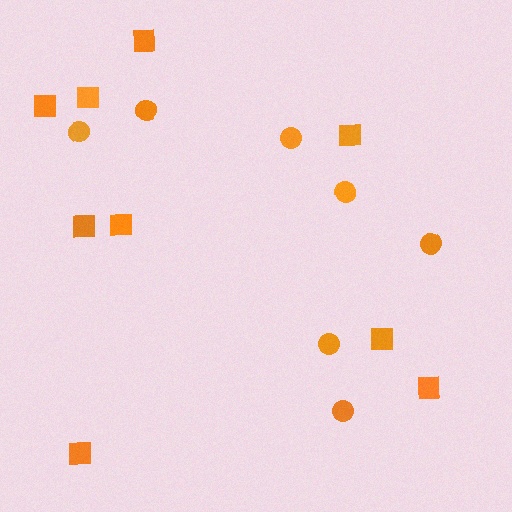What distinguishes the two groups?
There are 2 groups: one group of squares (9) and one group of circles (7).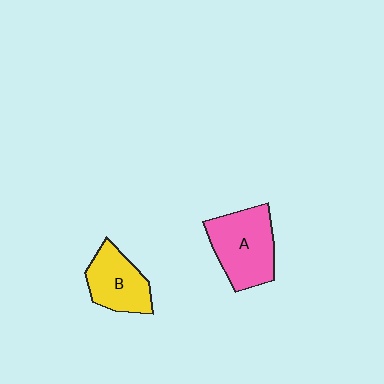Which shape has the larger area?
Shape A (pink).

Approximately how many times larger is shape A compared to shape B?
Approximately 1.3 times.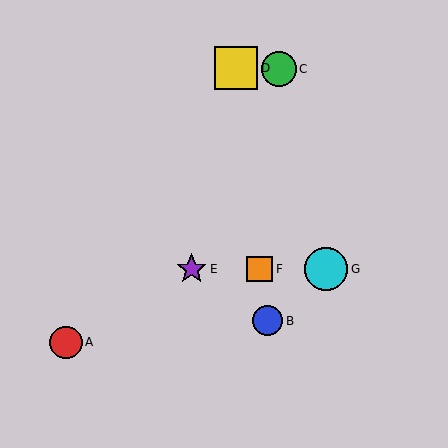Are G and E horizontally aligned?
Yes, both are at y≈269.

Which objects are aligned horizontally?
Objects E, F, G are aligned horizontally.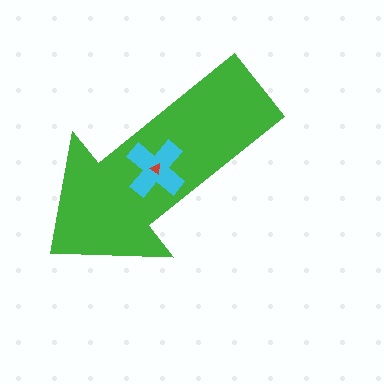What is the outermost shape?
The green arrow.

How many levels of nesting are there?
3.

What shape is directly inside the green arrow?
The cyan cross.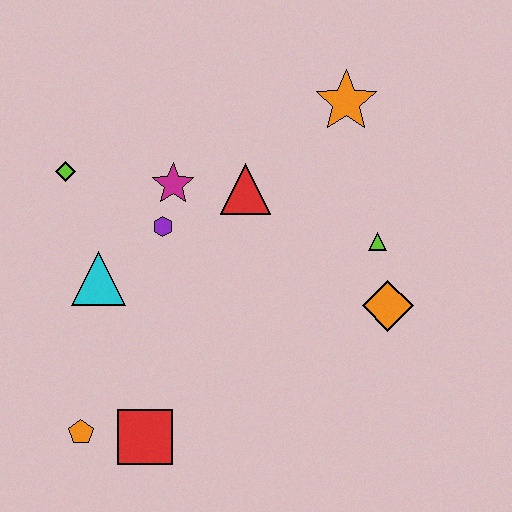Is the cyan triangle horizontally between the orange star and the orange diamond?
No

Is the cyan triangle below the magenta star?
Yes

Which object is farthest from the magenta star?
The orange pentagon is farthest from the magenta star.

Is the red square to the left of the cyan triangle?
No